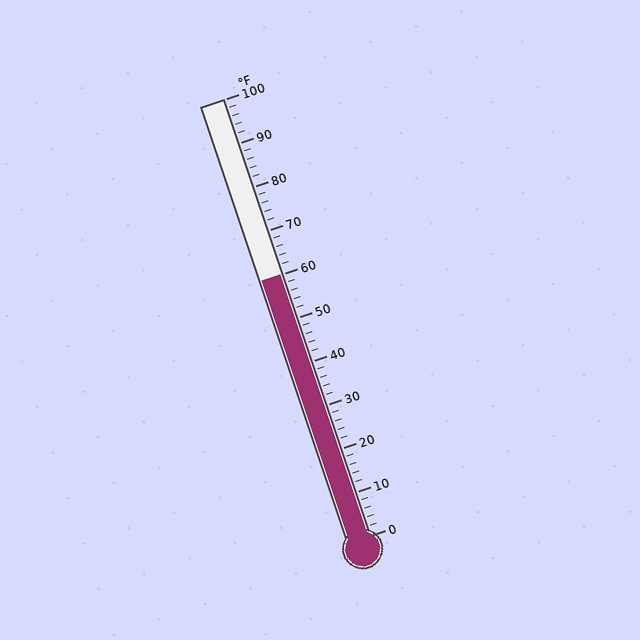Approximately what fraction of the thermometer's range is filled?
The thermometer is filled to approximately 60% of its range.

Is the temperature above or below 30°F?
The temperature is above 30°F.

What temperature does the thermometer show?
The thermometer shows approximately 60°F.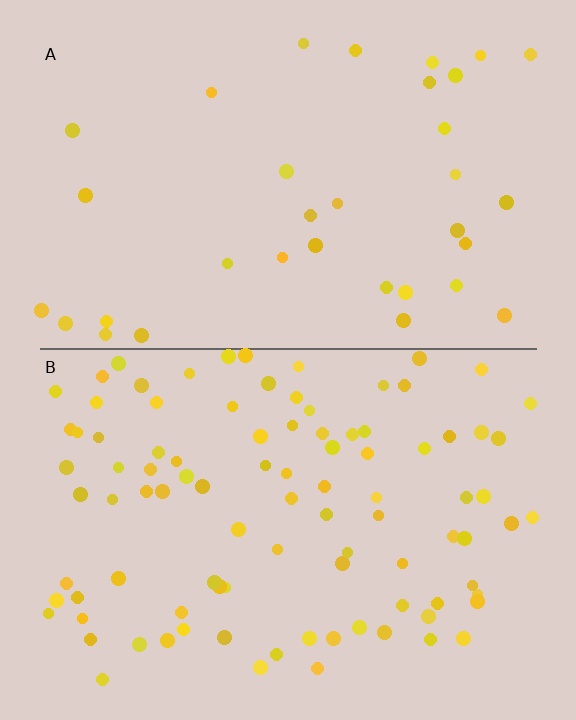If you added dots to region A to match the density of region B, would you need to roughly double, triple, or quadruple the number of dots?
Approximately triple.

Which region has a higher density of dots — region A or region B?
B (the bottom).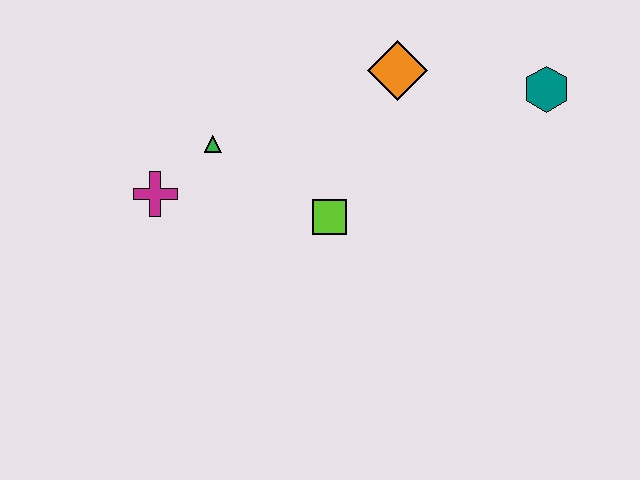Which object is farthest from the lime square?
The teal hexagon is farthest from the lime square.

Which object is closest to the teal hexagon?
The orange diamond is closest to the teal hexagon.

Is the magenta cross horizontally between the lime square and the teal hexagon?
No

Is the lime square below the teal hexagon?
Yes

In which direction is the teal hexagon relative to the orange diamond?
The teal hexagon is to the right of the orange diamond.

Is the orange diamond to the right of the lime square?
Yes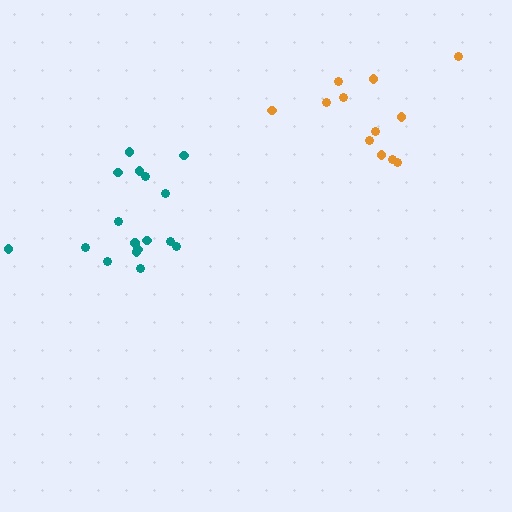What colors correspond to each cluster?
The clusters are colored: teal, orange.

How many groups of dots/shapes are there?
There are 2 groups.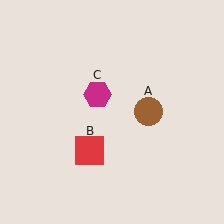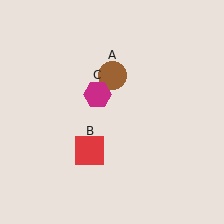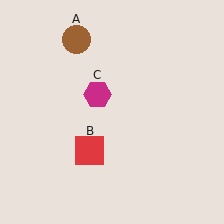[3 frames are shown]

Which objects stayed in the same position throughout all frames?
Red square (object B) and magenta hexagon (object C) remained stationary.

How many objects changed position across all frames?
1 object changed position: brown circle (object A).